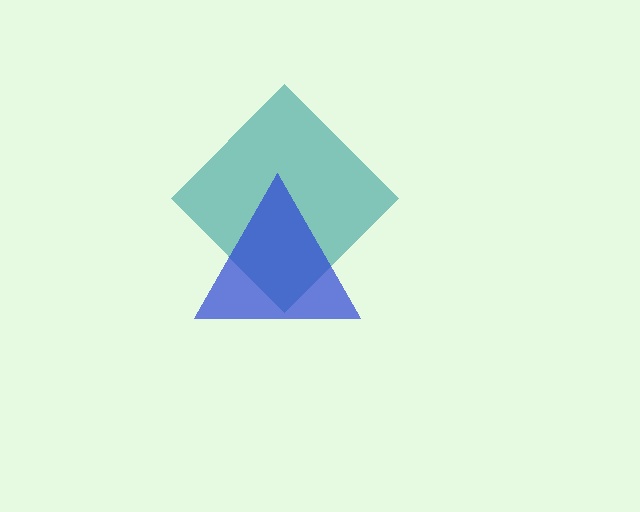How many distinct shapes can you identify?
There are 2 distinct shapes: a teal diamond, a blue triangle.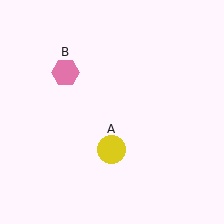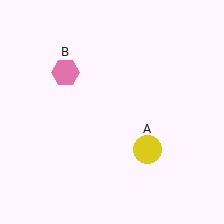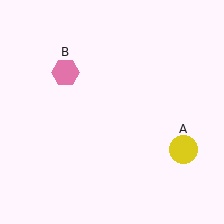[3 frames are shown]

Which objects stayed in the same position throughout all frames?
Pink hexagon (object B) remained stationary.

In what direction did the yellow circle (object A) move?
The yellow circle (object A) moved right.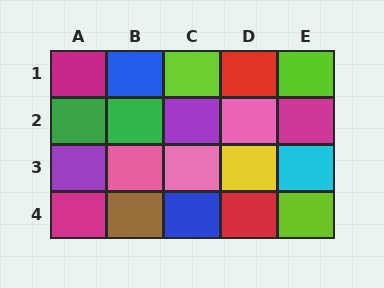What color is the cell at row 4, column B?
Brown.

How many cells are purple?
2 cells are purple.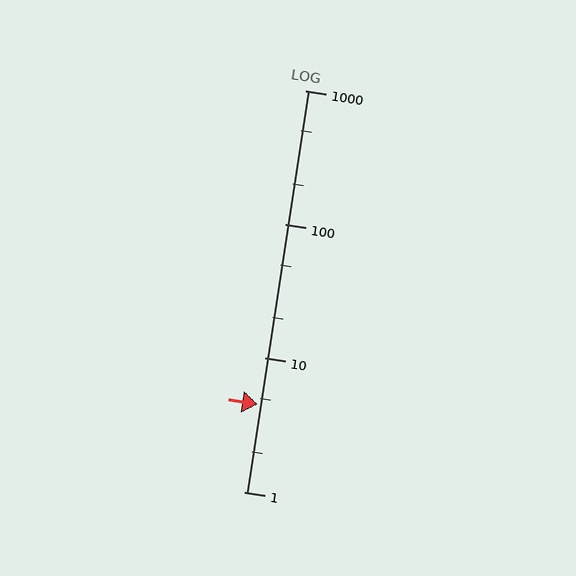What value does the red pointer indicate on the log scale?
The pointer indicates approximately 4.5.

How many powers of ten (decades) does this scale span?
The scale spans 3 decades, from 1 to 1000.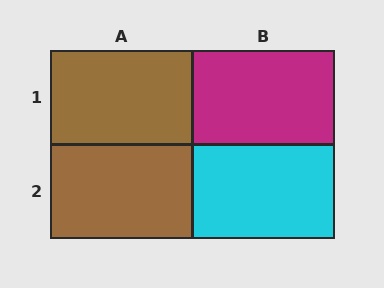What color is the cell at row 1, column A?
Brown.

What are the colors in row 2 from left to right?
Brown, cyan.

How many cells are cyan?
1 cell is cyan.